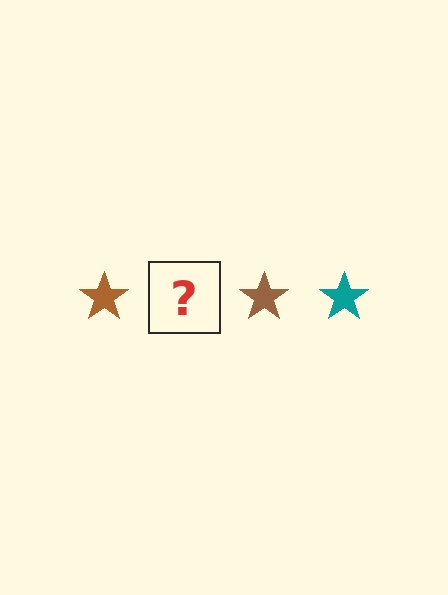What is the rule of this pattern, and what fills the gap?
The rule is that the pattern cycles through brown, teal stars. The gap should be filled with a teal star.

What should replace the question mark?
The question mark should be replaced with a teal star.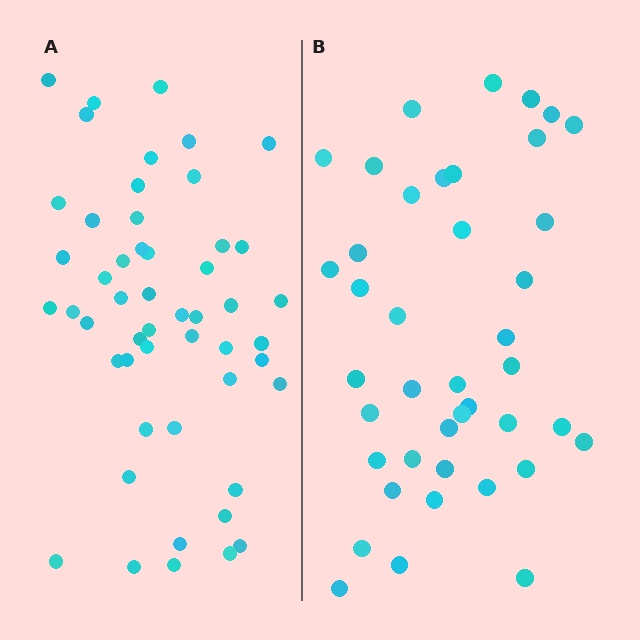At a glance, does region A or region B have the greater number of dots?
Region A (the left region) has more dots.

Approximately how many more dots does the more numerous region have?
Region A has roughly 10 or so more dots than region B.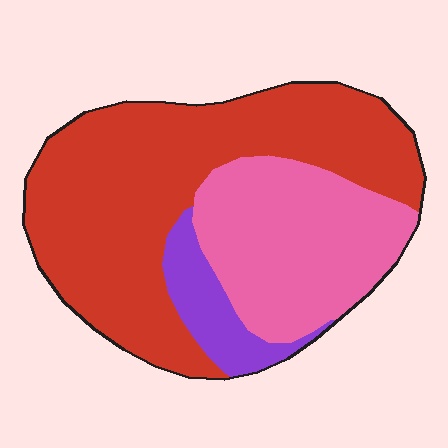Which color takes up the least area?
Purple, at roughly 10%.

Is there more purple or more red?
Red.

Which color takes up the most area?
Red, at roughly 60%.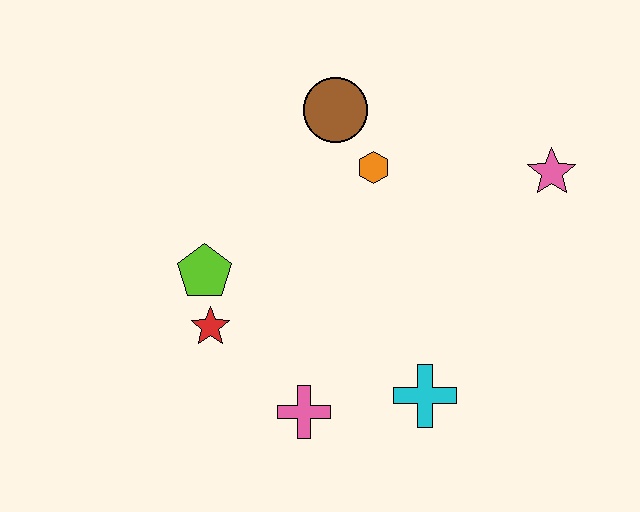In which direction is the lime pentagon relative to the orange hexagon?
The lime pentagon is to the left of the orange hexagon.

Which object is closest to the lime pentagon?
The red star is closest to the lime pentagon.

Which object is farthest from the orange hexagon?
The pink cross is farthest from the orange hexagon.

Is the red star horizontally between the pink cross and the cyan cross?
No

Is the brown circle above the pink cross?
Yes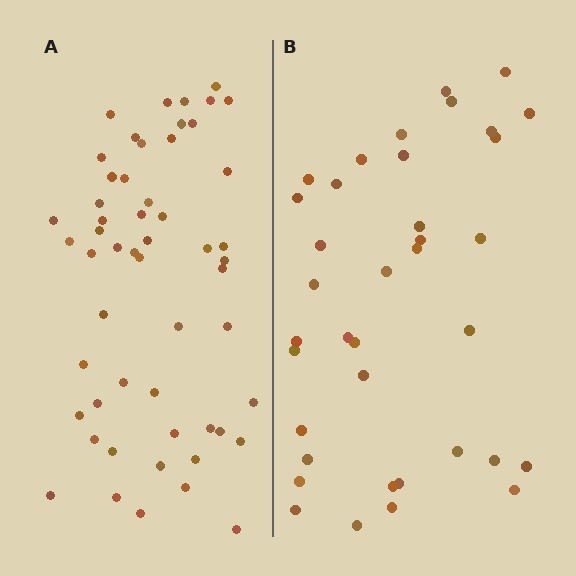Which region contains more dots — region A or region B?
Region A (the left region) has more dots.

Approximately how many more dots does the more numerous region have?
Region A has approximately 15 more dots than region B.